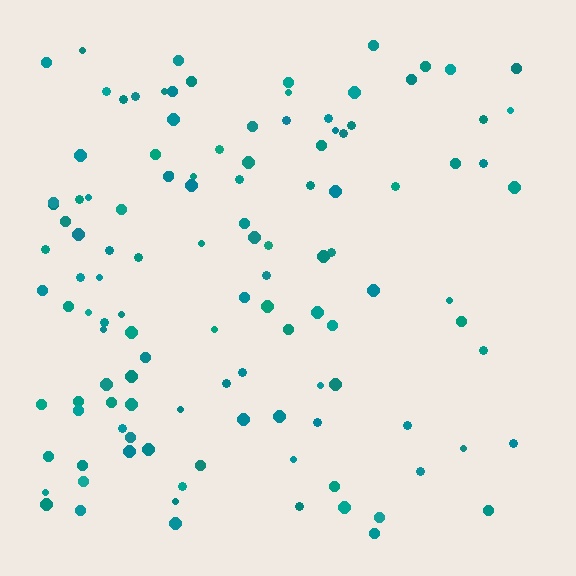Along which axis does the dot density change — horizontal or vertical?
Horizontal.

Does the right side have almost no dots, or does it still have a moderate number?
Still a moderate number, just noticeably fewer than the left.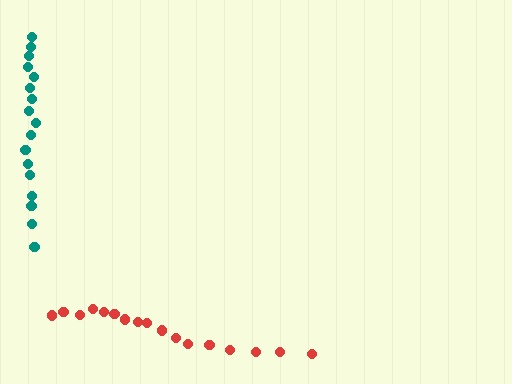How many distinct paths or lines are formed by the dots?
There are 2 distinct paths.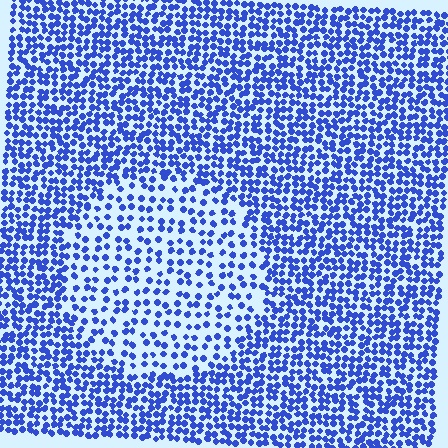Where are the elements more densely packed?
The elements are more densely packed outside the circle boundary.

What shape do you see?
I see a circle.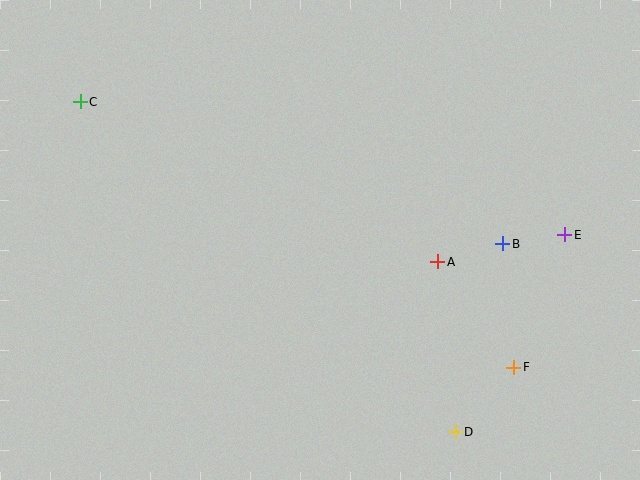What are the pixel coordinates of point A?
Point A is at (437, 262).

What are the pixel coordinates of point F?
Point F is at (514, 367).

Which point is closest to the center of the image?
Point A at (437, 262) is closest to the center.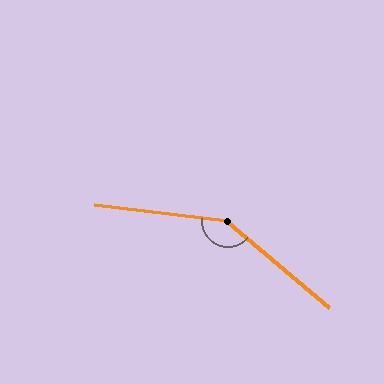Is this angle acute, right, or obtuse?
It is obtuse.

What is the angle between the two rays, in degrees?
Approximately 146 degrees.